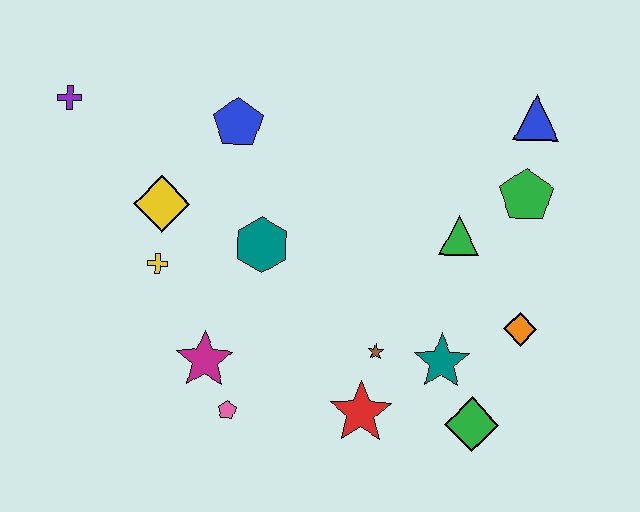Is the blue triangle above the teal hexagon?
Yes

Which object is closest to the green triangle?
The green pentagon is closest to the green triangle.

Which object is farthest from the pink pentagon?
The blue triangle is farthest from the pink pentagon.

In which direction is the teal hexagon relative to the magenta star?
The teal hexagon is above the magenta star.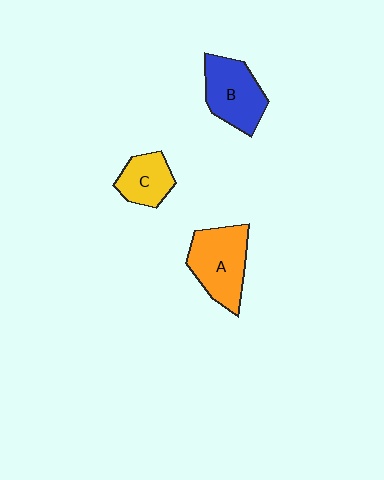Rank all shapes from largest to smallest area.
From largest to smallest: A (orange), B (blue), C (yellow).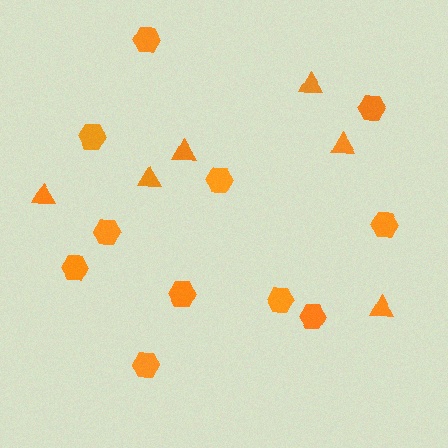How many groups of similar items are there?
There are 2 groups: one group of hexagons (11) and one group of triangles (6).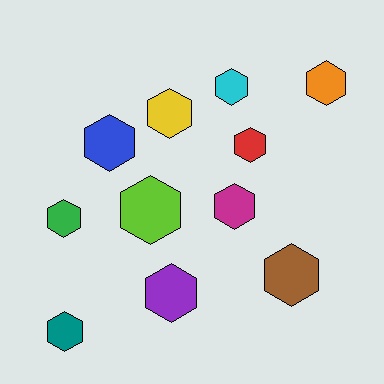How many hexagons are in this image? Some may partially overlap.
There are 11 hexagons.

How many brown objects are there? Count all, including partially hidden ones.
There is 1 brown object.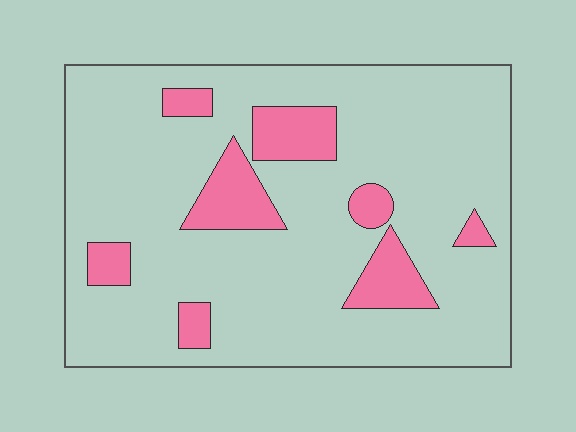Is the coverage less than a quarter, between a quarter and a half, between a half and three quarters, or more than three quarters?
Less than a quarter.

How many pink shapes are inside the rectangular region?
8.